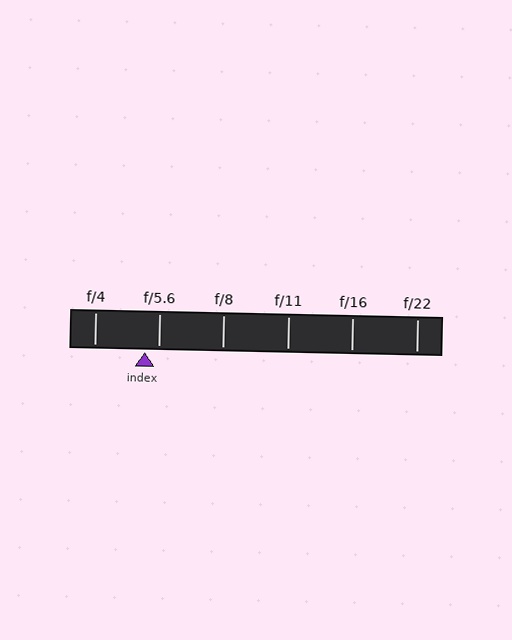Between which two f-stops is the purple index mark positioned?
The index mark is between f/4 and f/5.6.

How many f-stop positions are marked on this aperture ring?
There are 6 f-stop positions marked.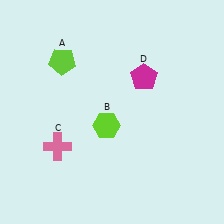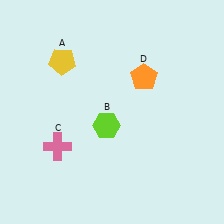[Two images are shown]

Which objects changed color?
A changed from lime to yellow. D changed from magenta to orange.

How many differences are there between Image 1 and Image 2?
There are 2 differences between the two images.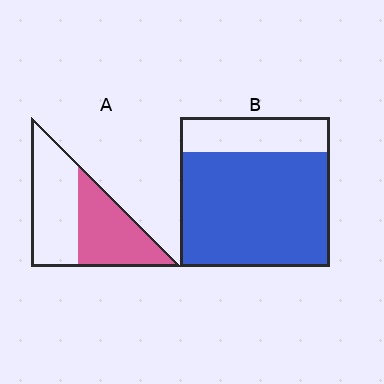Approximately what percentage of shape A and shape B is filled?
A is approximately 45% and B is approximately 75%.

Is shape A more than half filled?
Roughly half.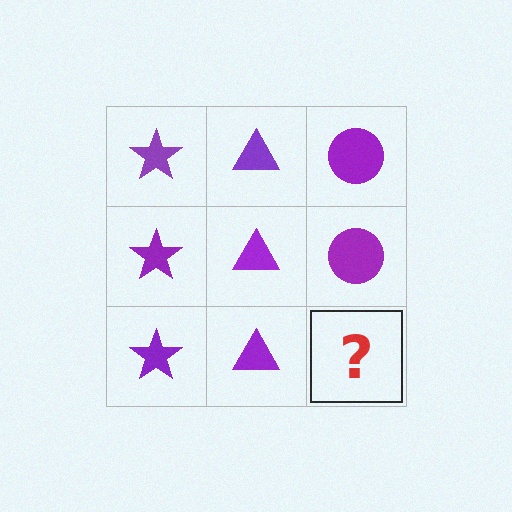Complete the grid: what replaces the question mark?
The question mark should be replaced with a purple circle.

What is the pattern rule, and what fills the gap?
The rule is that each column has a consistent shape. The gap should be filled with a purple circle.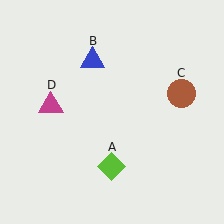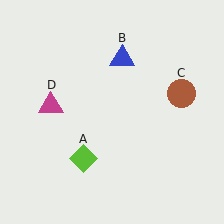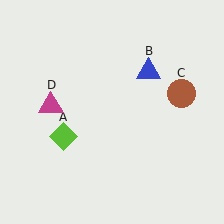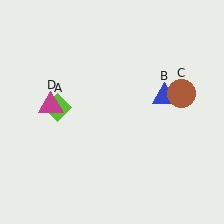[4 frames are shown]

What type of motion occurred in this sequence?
The lime diamond (object A), blue triangle (object B) rotated clockwise around the center of the scene.